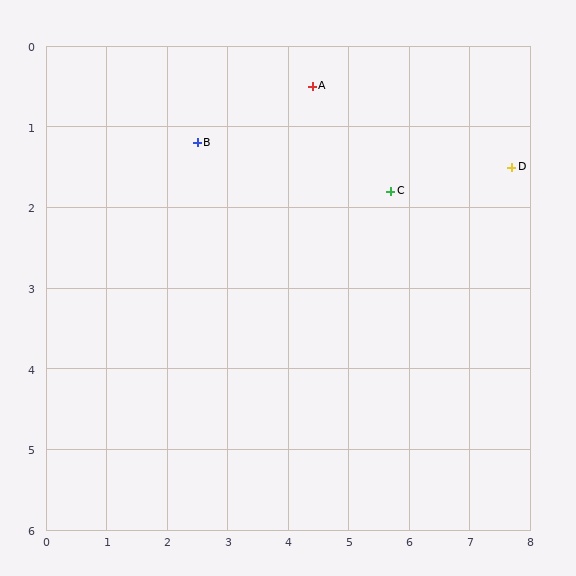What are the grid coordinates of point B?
Point B is at approximately (2.5, 1.2).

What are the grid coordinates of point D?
Point D is at approximately (7.7, 1.5).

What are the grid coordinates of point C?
Point C is at approximately (5.7, 1.8).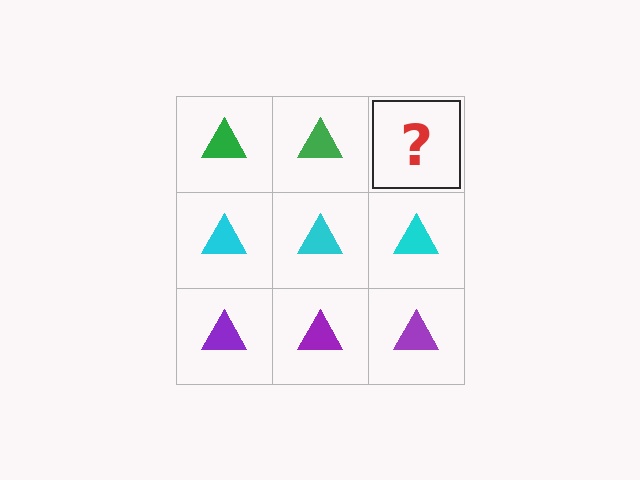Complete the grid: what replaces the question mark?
The question mark should be replaced with a green triangle.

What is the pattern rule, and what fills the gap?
The rule is that each row has a consistent color. The gap should be filled with a green triangle.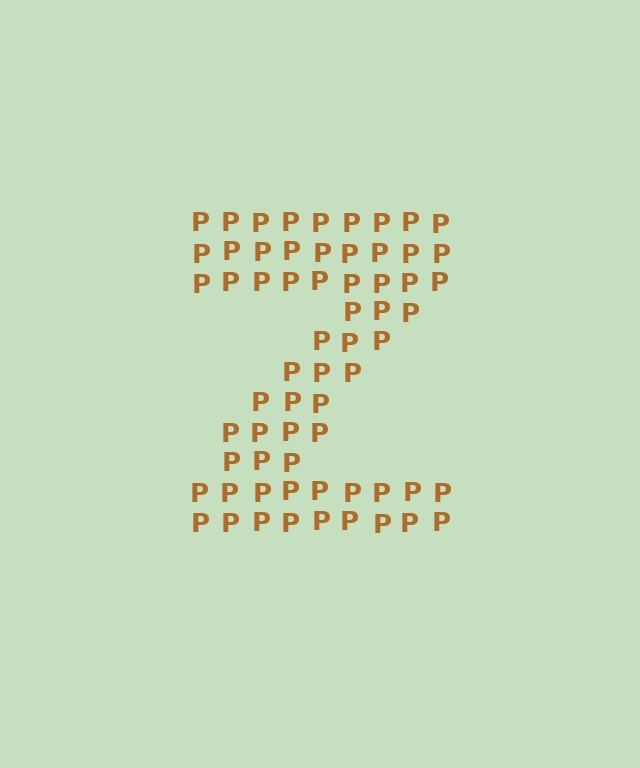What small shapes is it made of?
It is made of small letter P's.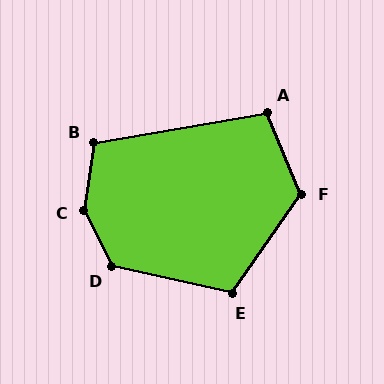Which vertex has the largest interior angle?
C, at approximately 145 degrees.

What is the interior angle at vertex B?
Approximately 108 degrees (obtuse).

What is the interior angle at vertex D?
Approximately 129 degrees (obtuse).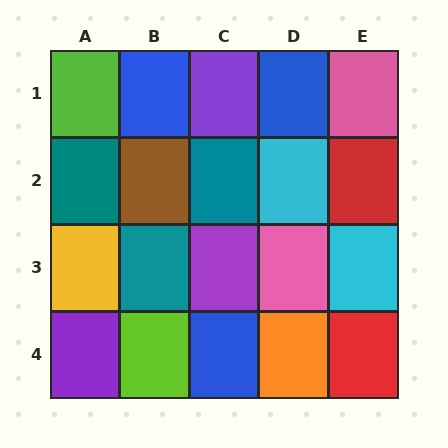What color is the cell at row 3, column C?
Purple.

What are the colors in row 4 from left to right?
Purple, lime, blue, orange, red.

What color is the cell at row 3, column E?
Cyan.